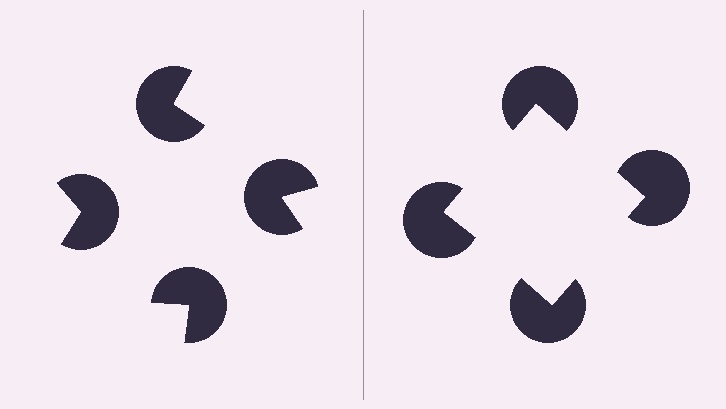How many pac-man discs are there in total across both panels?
8 — 4 on each side.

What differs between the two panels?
The pac-man discs are positioned identically on both sides; only the wedge orientations differ. On the right they align to a square; on the left they are misaligned.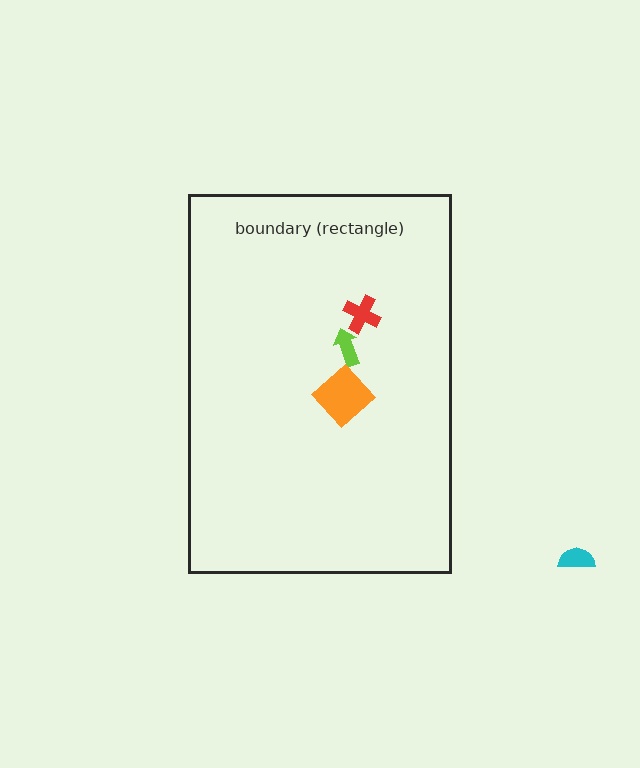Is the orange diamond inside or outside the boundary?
Inside.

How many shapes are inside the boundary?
3 inside, 1 outside.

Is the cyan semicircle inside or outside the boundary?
Outside.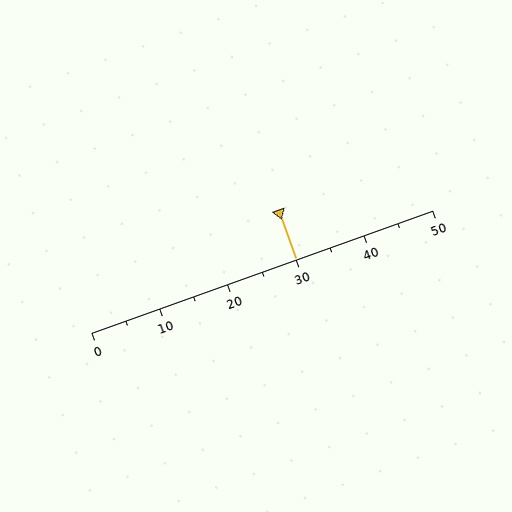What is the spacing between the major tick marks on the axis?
The major ticks are spaced 10 apart.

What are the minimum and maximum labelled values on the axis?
The axis runs from 0 to 50.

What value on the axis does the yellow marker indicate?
The marker indicates approximately 30.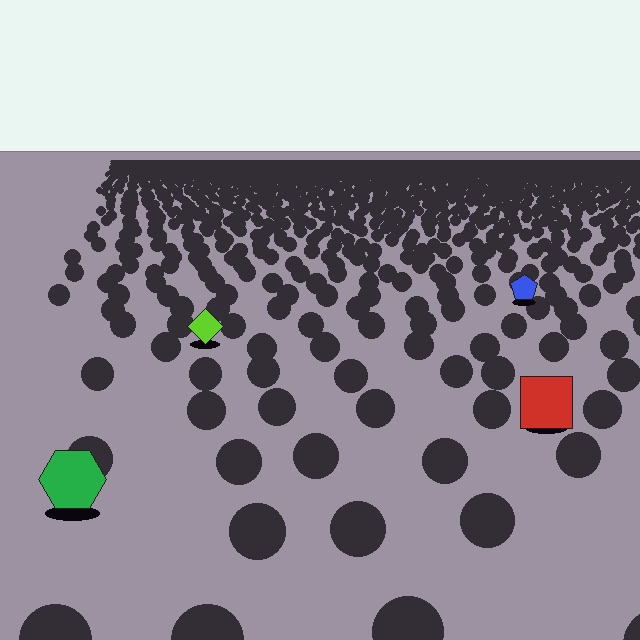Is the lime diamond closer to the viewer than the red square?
No. The red square is closer — you can tell from the texture gradient: the ground texture is coarser near it.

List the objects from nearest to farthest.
From nearest to farthest: the green hexagon, the red square, the lime diamond, the blue pentagon.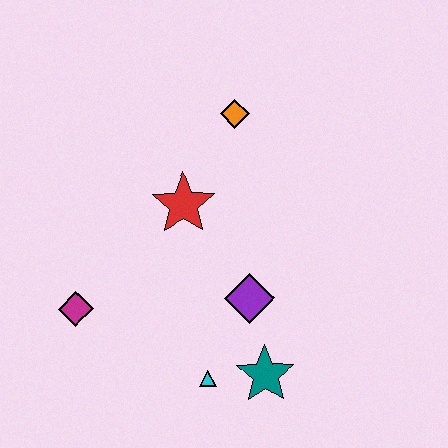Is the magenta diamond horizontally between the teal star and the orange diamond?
No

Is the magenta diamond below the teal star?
No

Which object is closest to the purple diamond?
The teal star is closest to the purple diamond.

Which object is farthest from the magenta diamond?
The orange diamond is farthest from the magenta diamond.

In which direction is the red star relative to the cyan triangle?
The red star is above the cyan triangle.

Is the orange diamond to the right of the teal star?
No